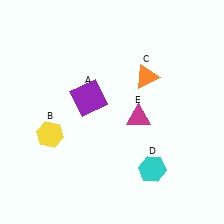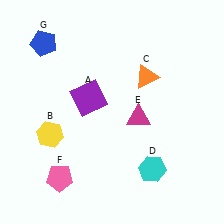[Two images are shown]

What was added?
A pink pentagon (F), a blue pentagon (G) were added in Image 2.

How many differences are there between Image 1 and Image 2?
There are 2 differences between the two images.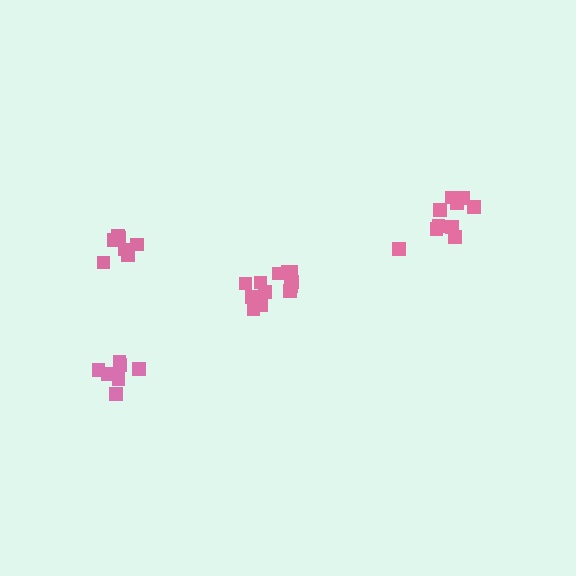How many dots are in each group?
Group 1: 7 dots, Group 2: 10 dots, Group 3: 8 dots, Group 4: 12 dots (37 total).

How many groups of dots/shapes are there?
There are 4 groups.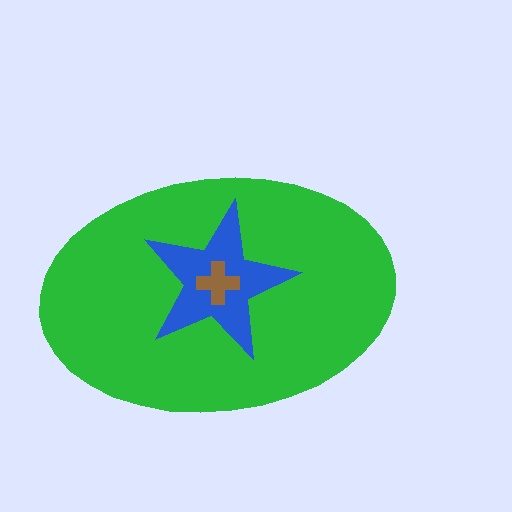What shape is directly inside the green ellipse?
The blue star.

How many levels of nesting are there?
3.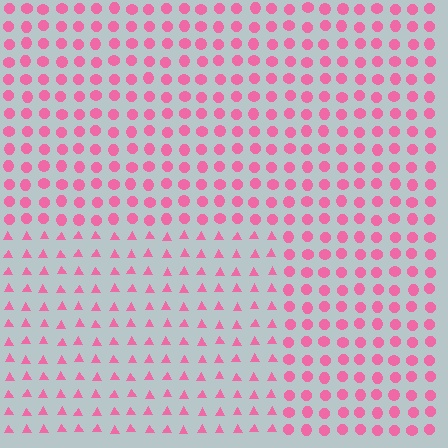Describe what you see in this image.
The image is filled with small pink elements arranged in a uniform grid. A rectangle-shaped region contains triangles, while the surrounding area contains circles. The boundary is defined purely by the change in element shape.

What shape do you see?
I see a rectangle.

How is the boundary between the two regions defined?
The boundary is defined by a change in element shape: triangles inside vs. circles outside. All elements share the same color and spacing.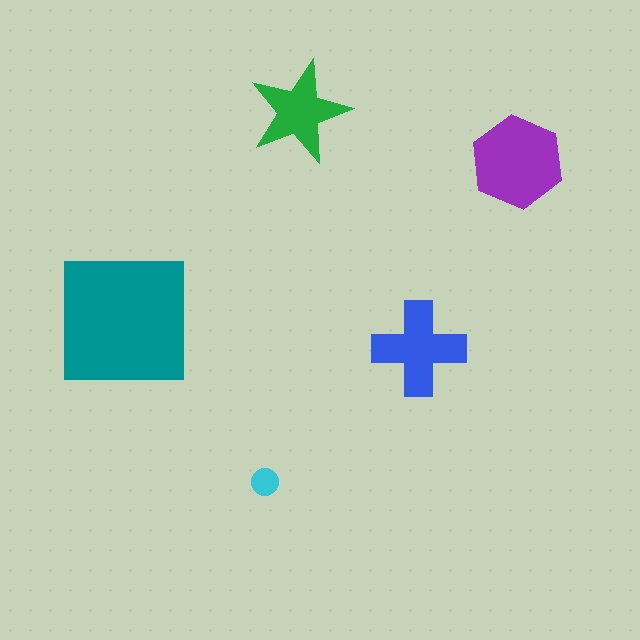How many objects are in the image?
There are 5 objects in the image.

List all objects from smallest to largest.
The cyan circle, the green star, the blue cross, the purple hexagon, the teal square.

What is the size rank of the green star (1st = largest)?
4th.